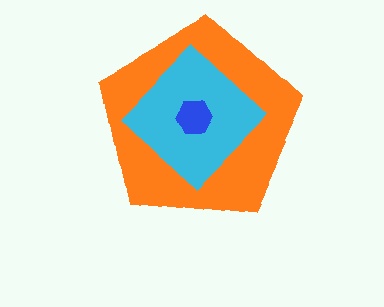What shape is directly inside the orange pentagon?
The cyan diamond.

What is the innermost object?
The blue hexagon.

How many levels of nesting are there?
3.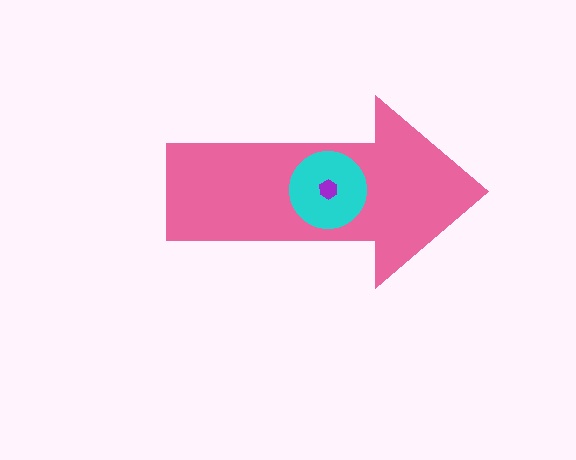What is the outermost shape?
The pink arrow.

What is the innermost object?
The purple hexagon.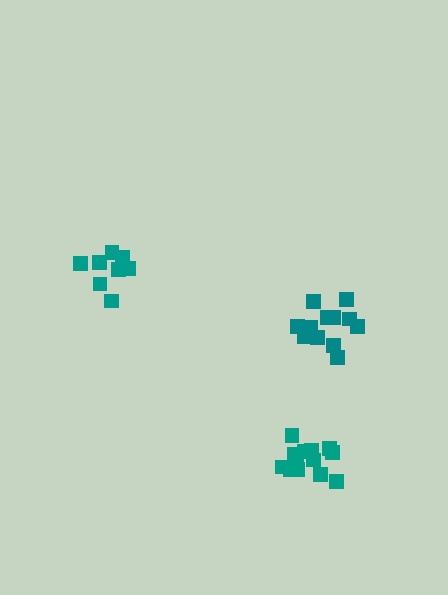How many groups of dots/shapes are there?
There are 3 groups.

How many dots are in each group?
Group 1: 8 dots, Group 2: 13 dots, Group 3: 12 dots (33 total).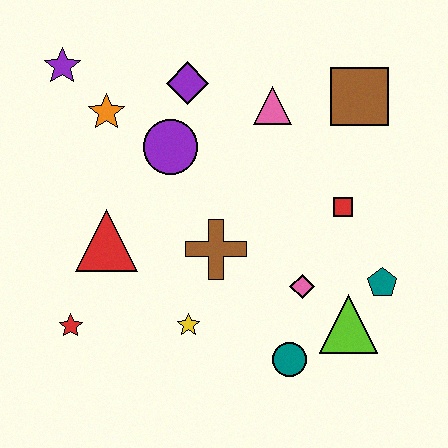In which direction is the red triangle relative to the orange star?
The red triangle is below the orange star.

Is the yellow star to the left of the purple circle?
No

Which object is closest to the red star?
The red triangle is closest to the red star.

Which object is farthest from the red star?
The brown square is farthest from the red star.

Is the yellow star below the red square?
Yes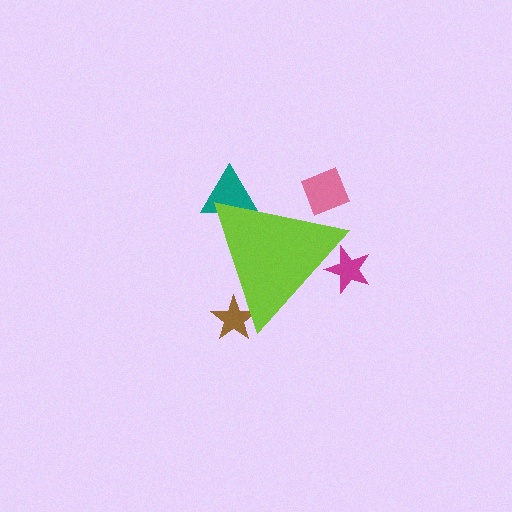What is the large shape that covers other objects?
A lime triangle.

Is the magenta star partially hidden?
Yes, the magenta star is partially hidden behind the lime triangle.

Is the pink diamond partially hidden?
Yes, the pink diamond is partially hidden behind the lime triangle.